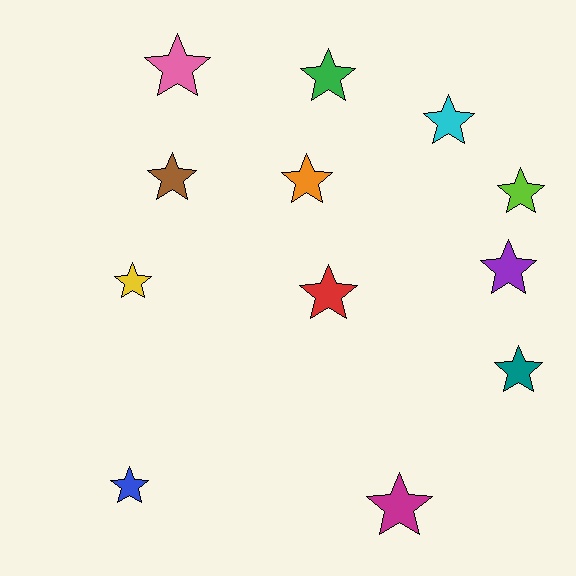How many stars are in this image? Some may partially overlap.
There are 12 stars.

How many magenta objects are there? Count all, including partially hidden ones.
There is 1 magenta object.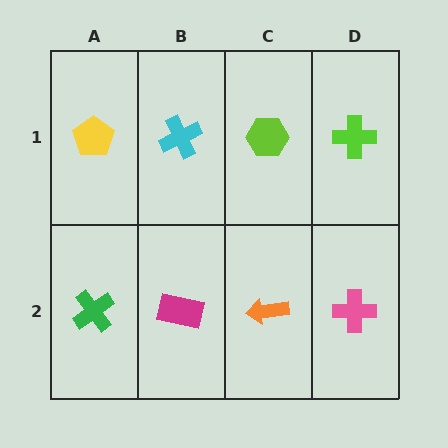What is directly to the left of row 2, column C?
A magenta rectangle.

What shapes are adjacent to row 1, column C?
An orange arrow (row 2, column C), a cyan cross (row 1, column B), a lime cross (row 1, column D).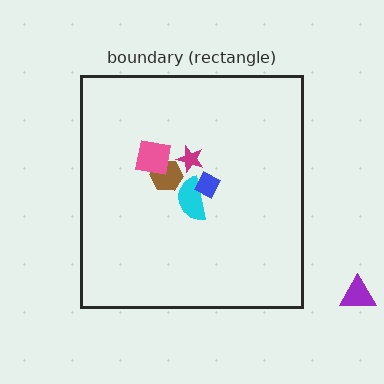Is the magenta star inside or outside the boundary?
Inside.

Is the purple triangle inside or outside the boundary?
Outside.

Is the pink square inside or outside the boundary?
Inside.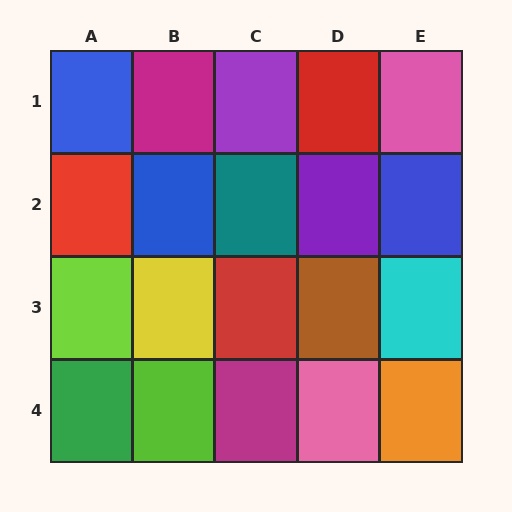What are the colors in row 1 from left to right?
Blue, magenta, purple, red, pink.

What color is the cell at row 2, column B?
Blue.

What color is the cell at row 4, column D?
Pink.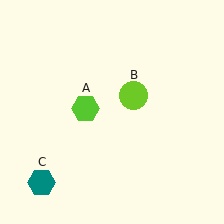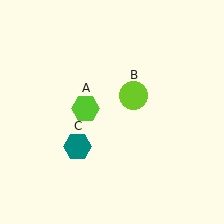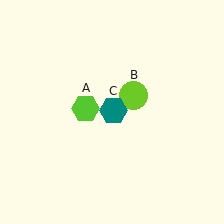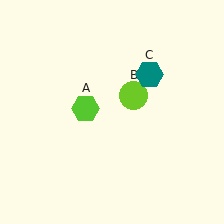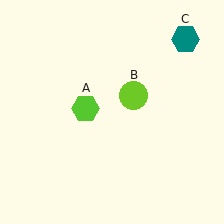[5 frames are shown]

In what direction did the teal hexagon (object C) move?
The teal hexagon (object C) moved up and to the right.